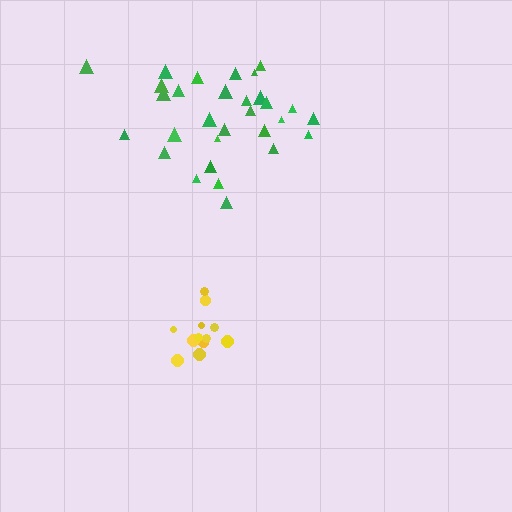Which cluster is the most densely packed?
Yellow.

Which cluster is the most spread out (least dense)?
Green.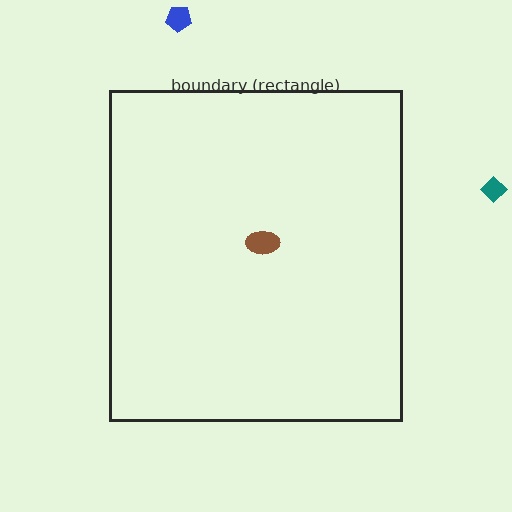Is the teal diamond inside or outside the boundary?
Outside.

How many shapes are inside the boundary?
1 inside, 2 outside.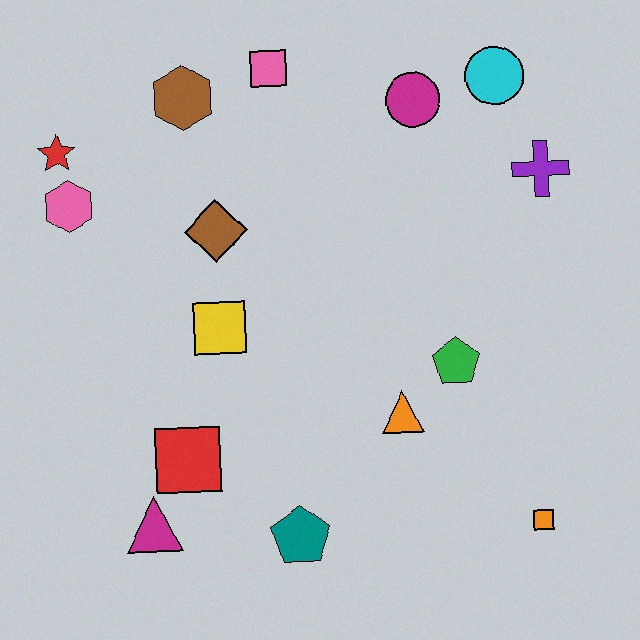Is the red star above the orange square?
Yes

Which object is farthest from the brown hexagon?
The orange square is farthest from the brown hexagon.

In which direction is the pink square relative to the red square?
The pink square is above the red square.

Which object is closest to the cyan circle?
The magenta circle is closest to the cyan circle.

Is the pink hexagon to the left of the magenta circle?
Yes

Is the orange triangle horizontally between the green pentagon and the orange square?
No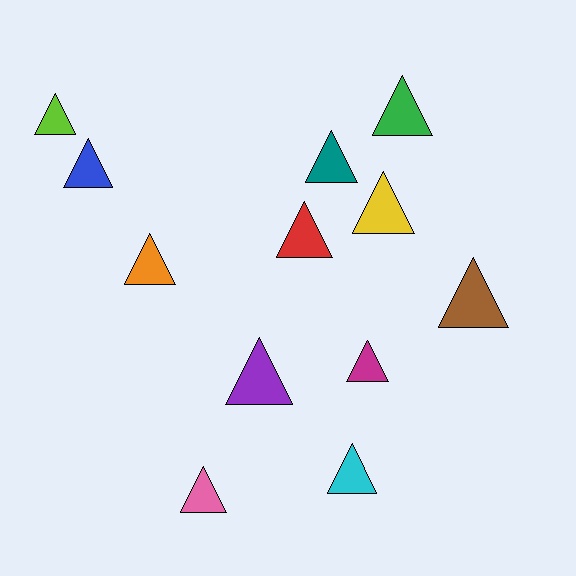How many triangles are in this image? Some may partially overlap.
There are 12 triangles.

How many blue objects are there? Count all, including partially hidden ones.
There is 1 blue object.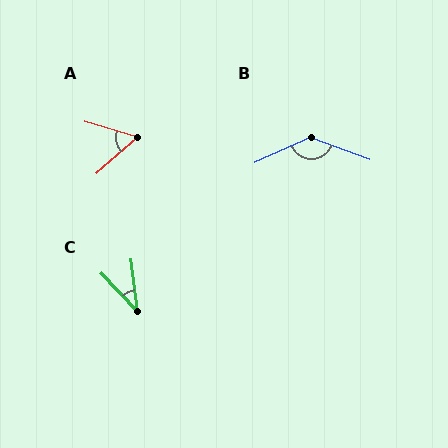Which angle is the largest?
B, at approximately 135 degrees.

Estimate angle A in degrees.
Approximately 57 degrees.